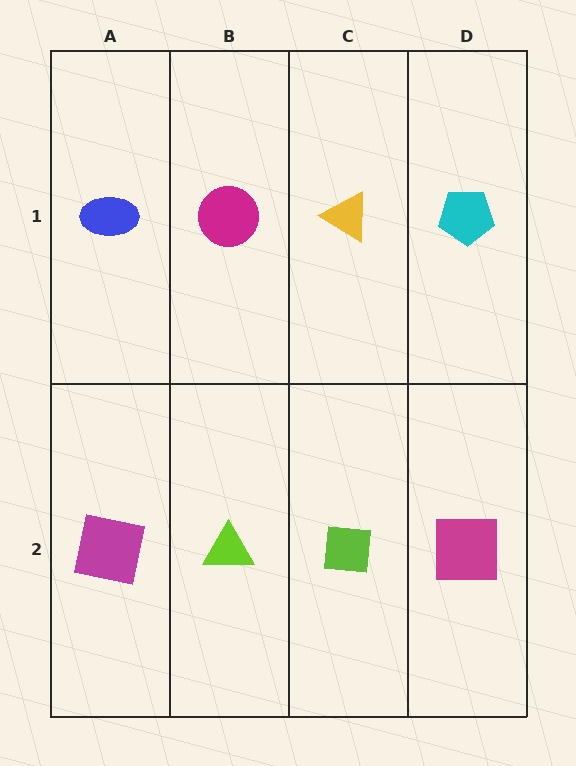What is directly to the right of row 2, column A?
A lime triangle.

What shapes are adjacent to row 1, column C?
A lime square (row 2, column C), a magenta circle (row 1, column B), a cyan pentagon (row 1, column D).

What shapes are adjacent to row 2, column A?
A blue ellipse (row 1, column A), a lime triangle (row 2, column B).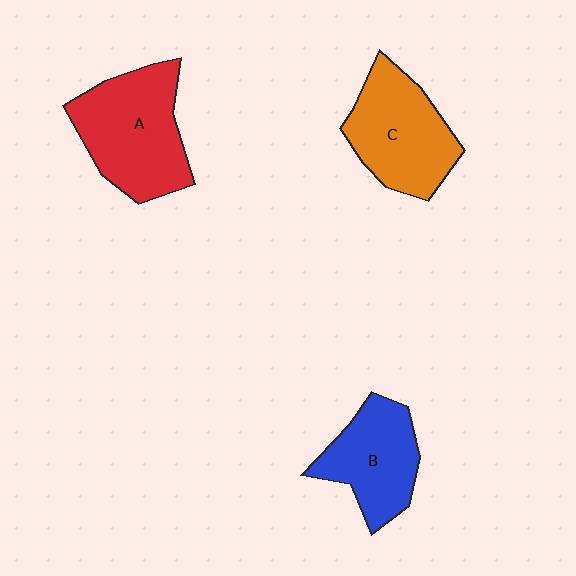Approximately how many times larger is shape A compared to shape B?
Approximately 1.3 times.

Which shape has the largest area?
Shape A (red).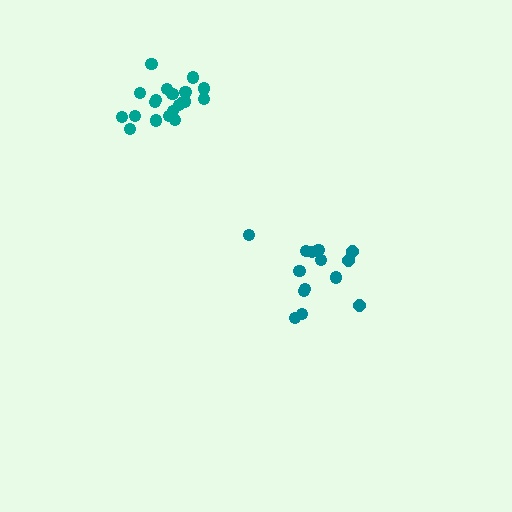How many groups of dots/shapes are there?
There are 2 groups.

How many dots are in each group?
Group 1: 14 dots, Group 2: 20 dots (34 total).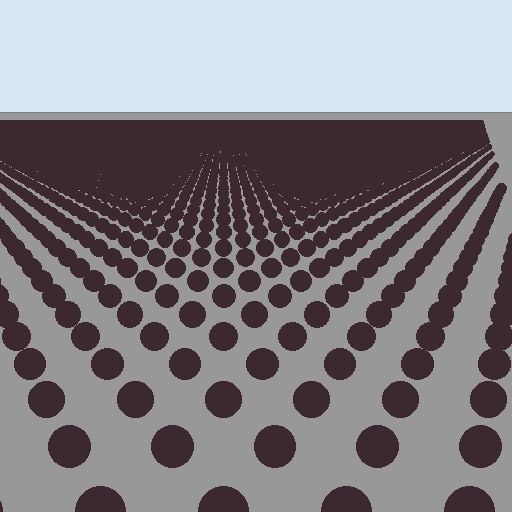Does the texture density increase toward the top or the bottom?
Density increases toward the top.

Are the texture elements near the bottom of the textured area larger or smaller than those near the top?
Larger. Near the bottom, elements are closer to the viewer and appear at a bigger on-screen size.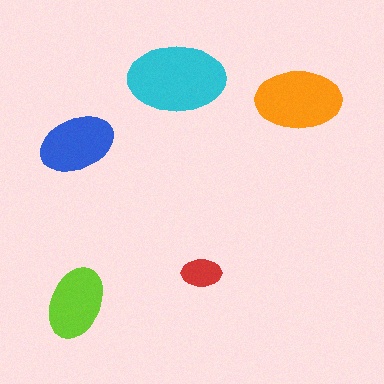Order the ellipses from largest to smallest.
the cyan one, the orange one, the blue one, the lime one, the red one.